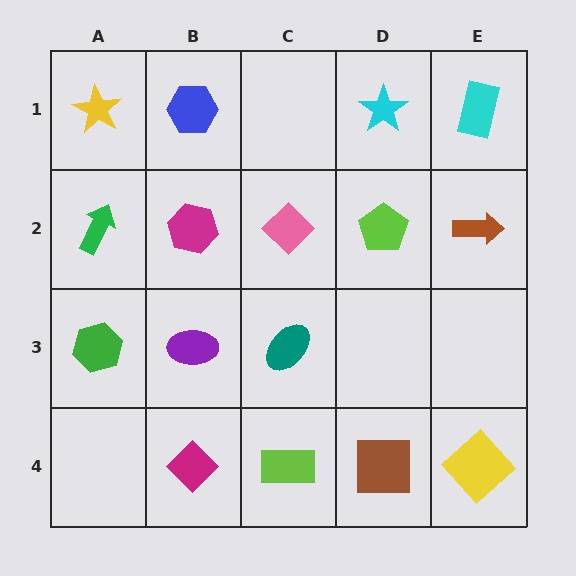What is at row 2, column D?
A lime pentagon.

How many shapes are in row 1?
4 shapes.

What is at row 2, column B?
A magenta hexagon.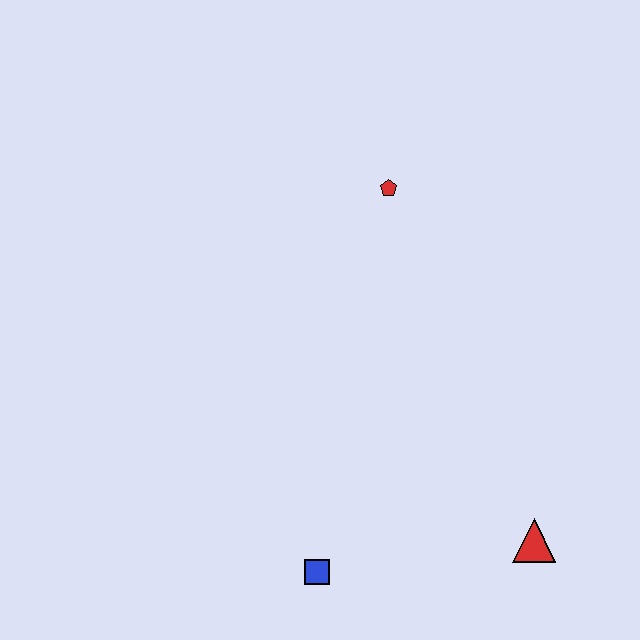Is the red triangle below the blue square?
No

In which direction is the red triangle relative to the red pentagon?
The red triangle is below the red pentagon.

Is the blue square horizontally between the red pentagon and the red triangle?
No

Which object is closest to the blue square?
The red triangle is closest to the blue square.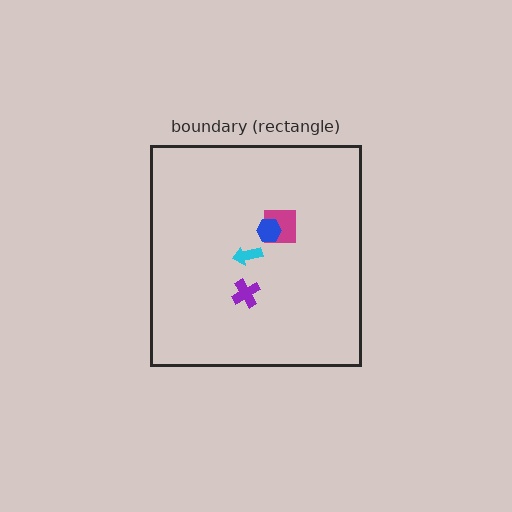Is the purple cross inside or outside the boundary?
Inside.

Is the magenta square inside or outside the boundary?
Inside.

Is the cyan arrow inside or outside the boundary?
Inside.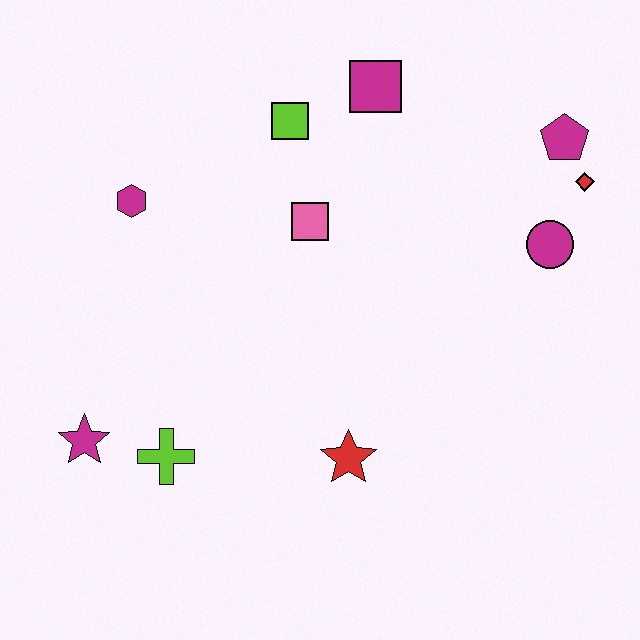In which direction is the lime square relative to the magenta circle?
The lime square is to the left of the magenta circle.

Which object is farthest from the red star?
The magenta pentagon is farthest from the red star.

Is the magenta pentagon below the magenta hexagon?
No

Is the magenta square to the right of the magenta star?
Yes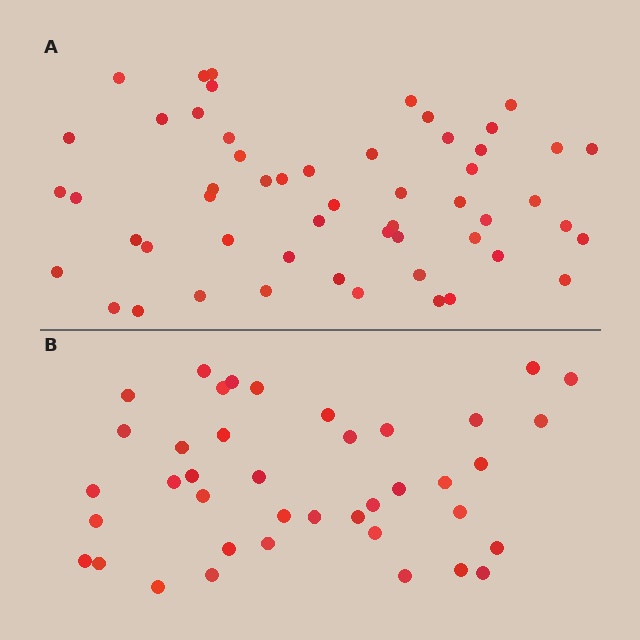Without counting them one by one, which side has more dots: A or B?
Region A (the top region) has more dots.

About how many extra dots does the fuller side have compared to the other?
Region A has approximately 15 more dots than region B.